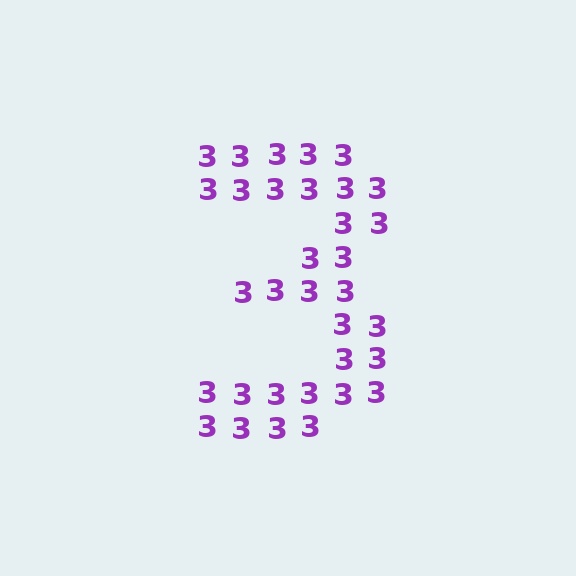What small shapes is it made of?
It is made of small digit 3's.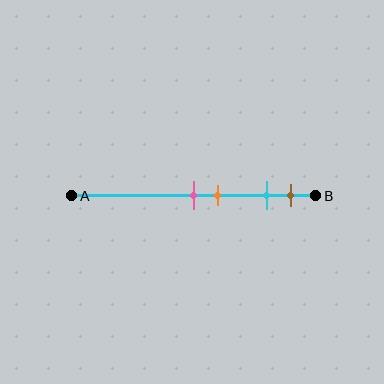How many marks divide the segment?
There are 4 marks dividing the segment.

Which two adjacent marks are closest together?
The pink and orange marks are the closest adjacent pair.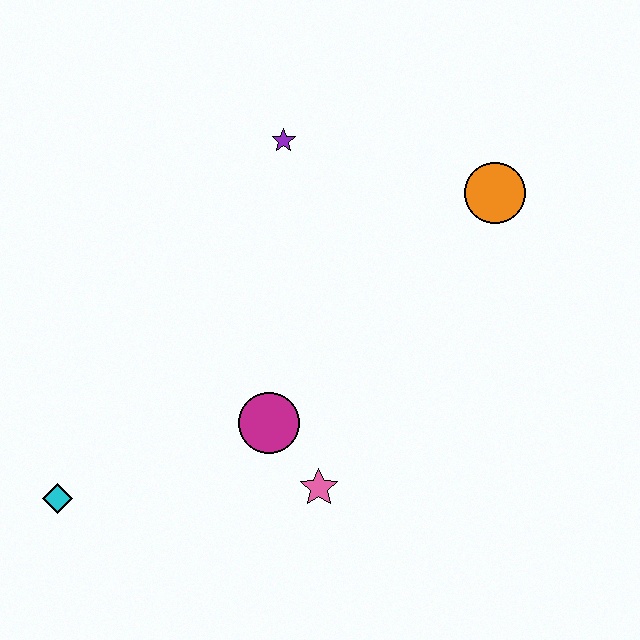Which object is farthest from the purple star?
The cyan diamond is farthest from the purple star.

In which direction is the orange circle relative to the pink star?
The orange circle is above the pink star.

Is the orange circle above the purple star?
No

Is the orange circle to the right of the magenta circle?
Yes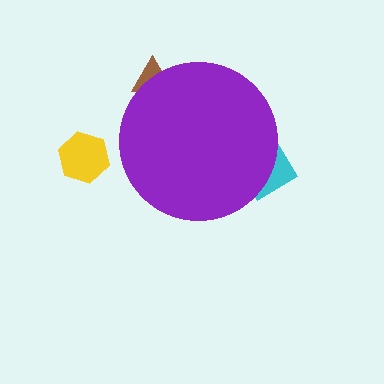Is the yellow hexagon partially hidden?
No, the yellow hexagon is fully visible.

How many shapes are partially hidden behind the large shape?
2 shapes are partially hidden.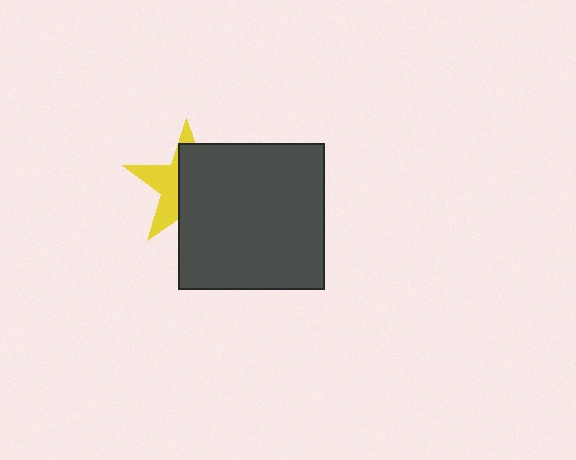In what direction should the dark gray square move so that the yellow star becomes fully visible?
The dark gray square should move right. That is the shortest direction to clear the overlap and leave the yellow star fully visible.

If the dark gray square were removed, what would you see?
You would see the complete yellow star.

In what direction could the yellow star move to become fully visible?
The yellow star could move left. That would shift it out from behind the dark gray square entirely.